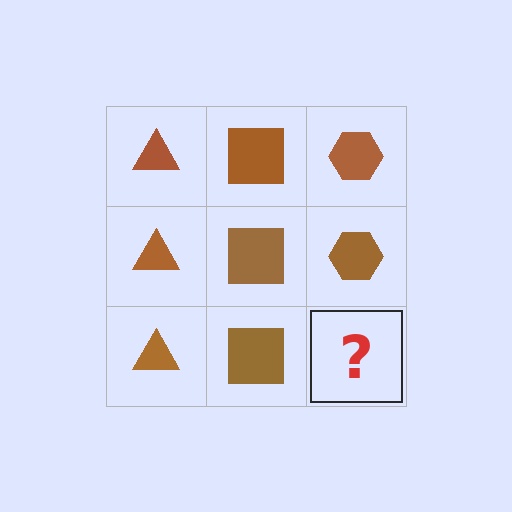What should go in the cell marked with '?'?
The missing cell should contain a brown hexagon.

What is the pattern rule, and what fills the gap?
The rule is that each column has a consistent shape. The gap should be filled with a brown hexagon.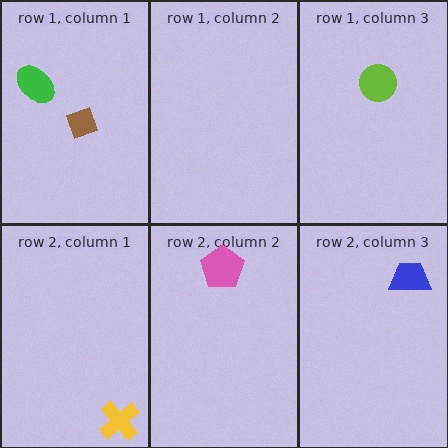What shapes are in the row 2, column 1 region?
The yellow cross.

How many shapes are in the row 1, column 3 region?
1.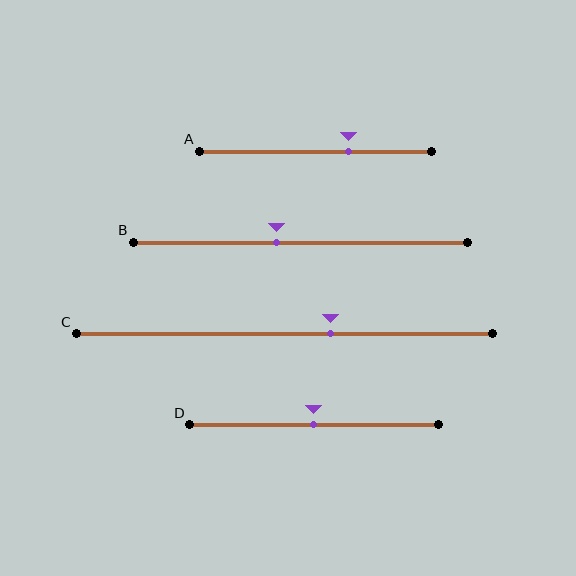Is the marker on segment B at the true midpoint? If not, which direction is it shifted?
No, the marker on segment B is shifted to the left by about 7% of the segment length.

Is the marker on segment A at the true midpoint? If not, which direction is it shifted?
No, the marker on segment A is shifted to the right by about 15% of the segment length.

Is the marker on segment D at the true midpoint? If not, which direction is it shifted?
Yes, the marker on segment D is at the true midpoint.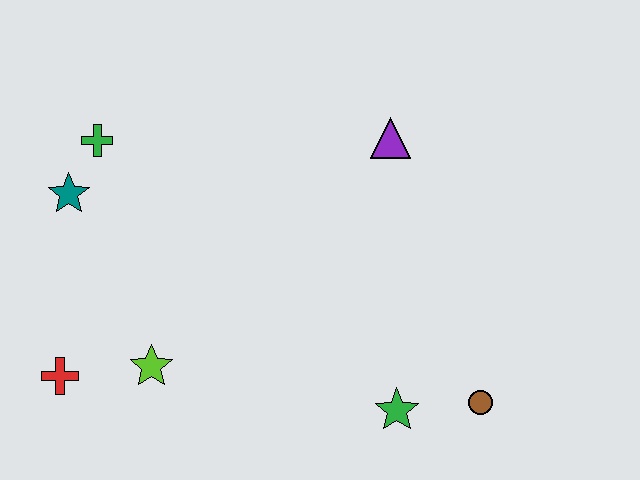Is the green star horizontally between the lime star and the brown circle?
Yes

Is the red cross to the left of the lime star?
Yes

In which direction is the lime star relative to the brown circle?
The lime star is to the left of the brown circle.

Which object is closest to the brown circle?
The green star is closest to the brown circle.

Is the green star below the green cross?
Yes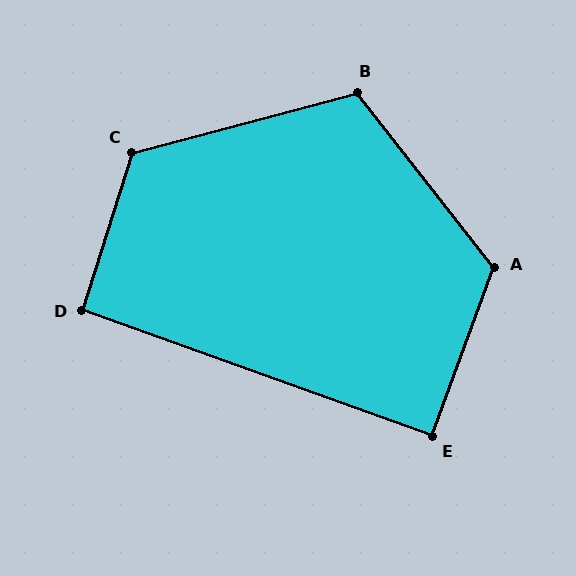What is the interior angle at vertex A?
Approximately 122 degrees (obtuse).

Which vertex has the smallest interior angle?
E, at approximately 90 degrees.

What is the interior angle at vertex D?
Approximately 92 degrees (approximately right).